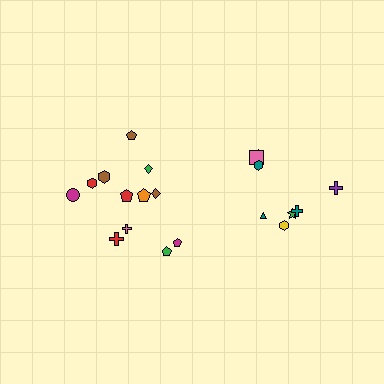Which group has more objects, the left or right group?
The left group.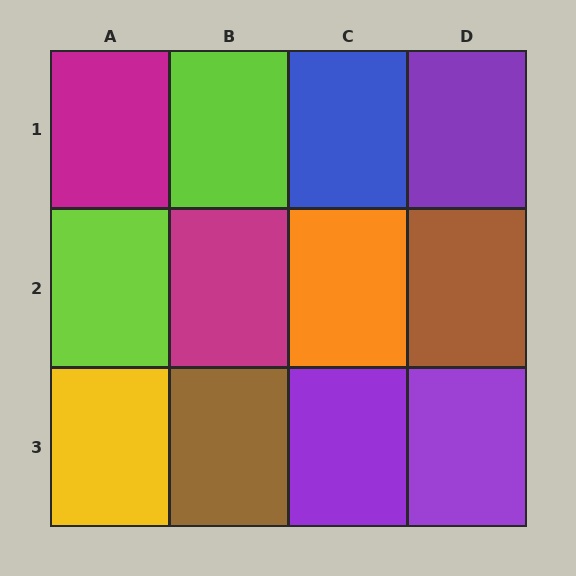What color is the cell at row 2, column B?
Magenta.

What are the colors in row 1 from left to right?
Magenta, lime, blue, purple.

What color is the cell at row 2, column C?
Orange.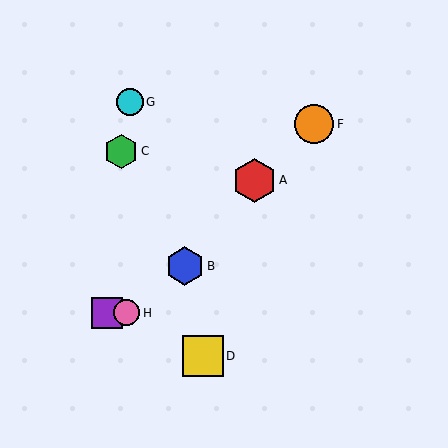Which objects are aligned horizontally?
Objects E, H are aligned horizontally.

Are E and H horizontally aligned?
Yes, both are at y≈313.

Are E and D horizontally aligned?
No, E is at y≈313 and D is at y≈356.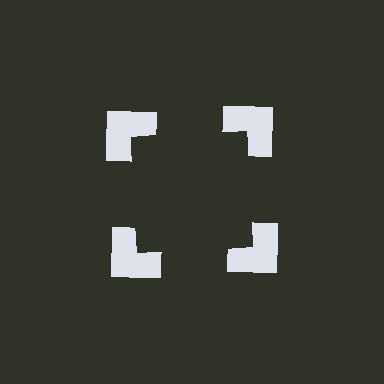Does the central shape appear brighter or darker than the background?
It typically appears slightly darker than the background, even though no actual brightness change is drawn.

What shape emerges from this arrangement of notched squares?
An illusory square — its edges are inferred from the aligned wedge cuts in the notched squares, not physically drawn.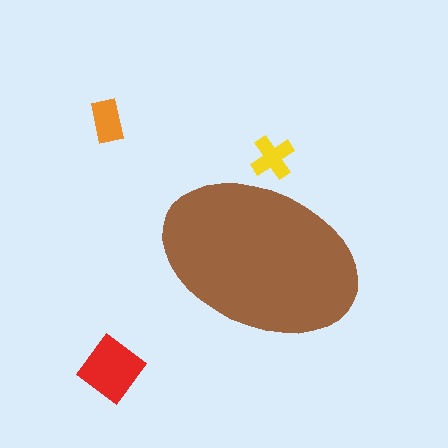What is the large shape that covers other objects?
A brown ellipse.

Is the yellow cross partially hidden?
Yes, the yellow cross is partially hidden behind the brown ellipse.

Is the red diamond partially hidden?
No, the red diamond is fully visible.